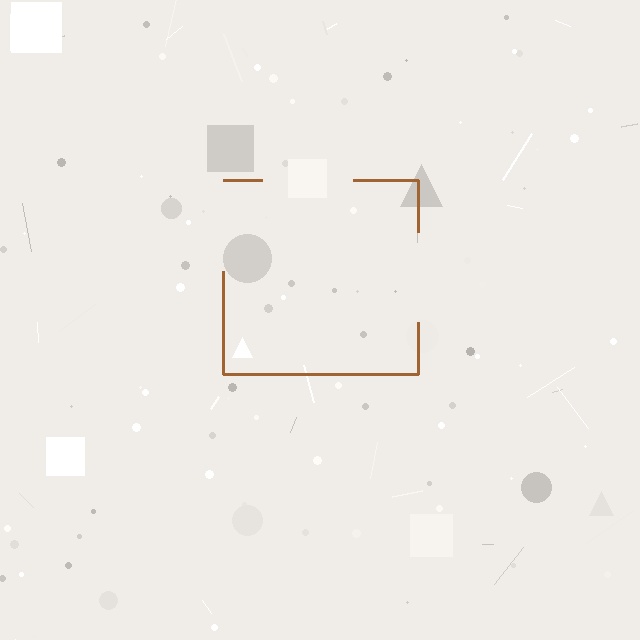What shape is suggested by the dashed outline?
The dashed outline suggests a square.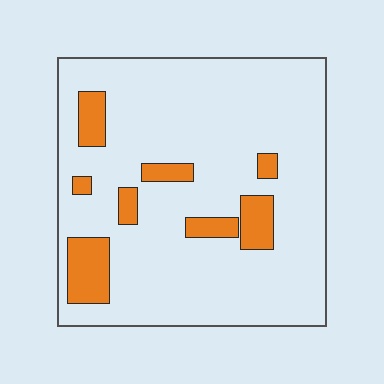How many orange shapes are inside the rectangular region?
8.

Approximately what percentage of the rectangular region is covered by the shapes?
Approximately 15%.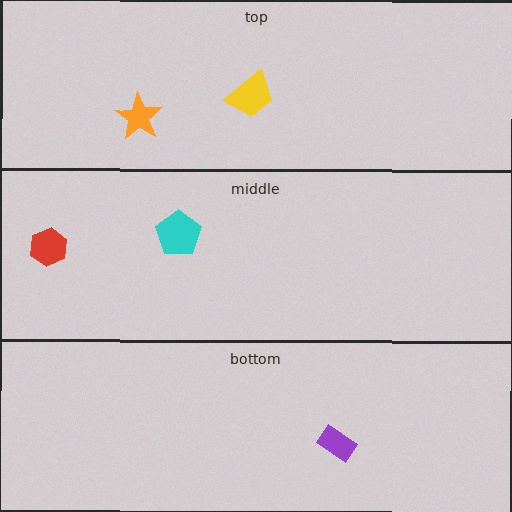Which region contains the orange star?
The top region.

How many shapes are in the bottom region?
1.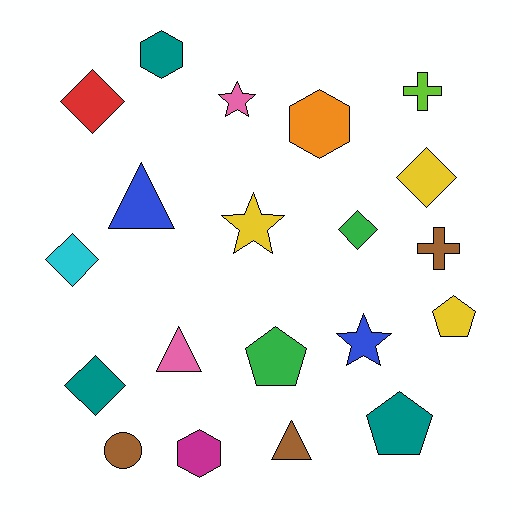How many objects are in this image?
There are 20 objects.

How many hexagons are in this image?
There are 3 hexagons.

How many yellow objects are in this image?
There are 3 yellow objects.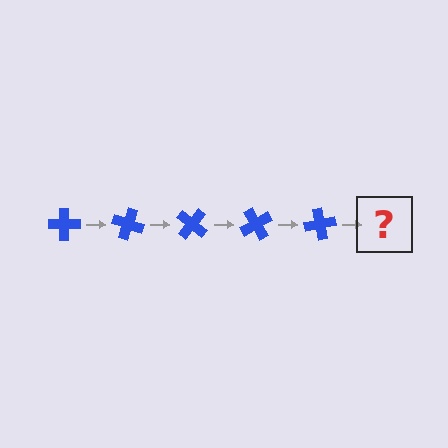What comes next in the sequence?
The next element should be a blue cross rotated 100 degrees.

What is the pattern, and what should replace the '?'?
The pattern is that the cross rotates 20 degrees each step. The '?' should be a blue cross rotated 100 degrees.